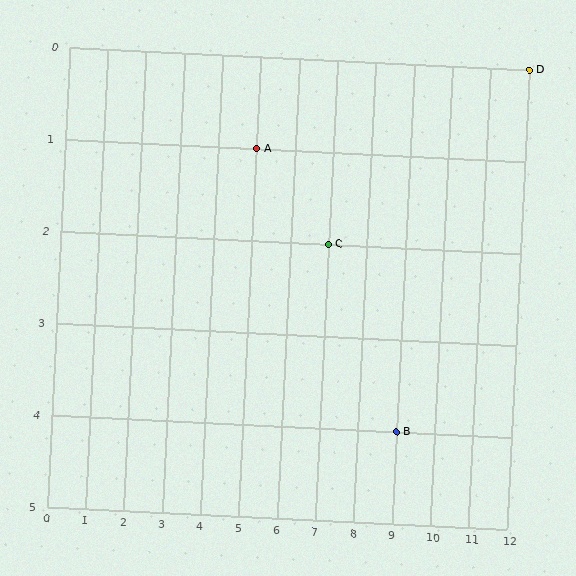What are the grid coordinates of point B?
Point B is at grid coordinates (9, 4).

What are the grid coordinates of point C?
Point C is at grid coordinates (7, 2).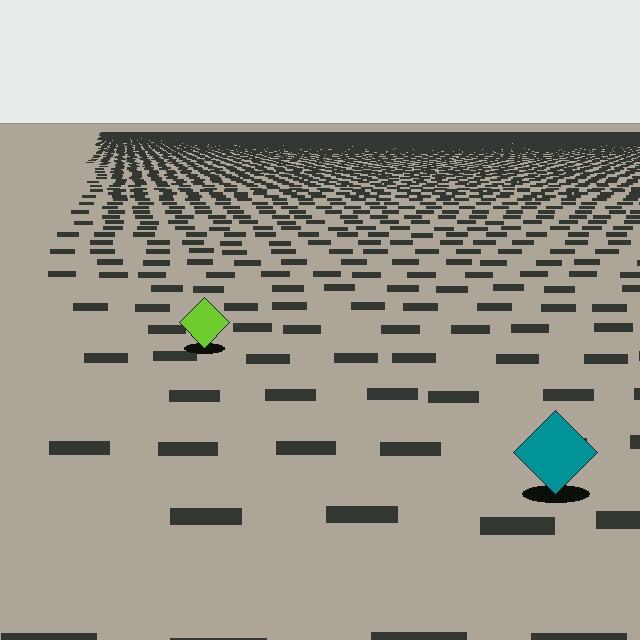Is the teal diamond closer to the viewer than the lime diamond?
Yes. The teal diamond is closer — you can tell from the texture gradient: the ground texture is coarser near it.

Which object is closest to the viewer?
The teal diamond is closest. The texture marks near it are larger and more spread out.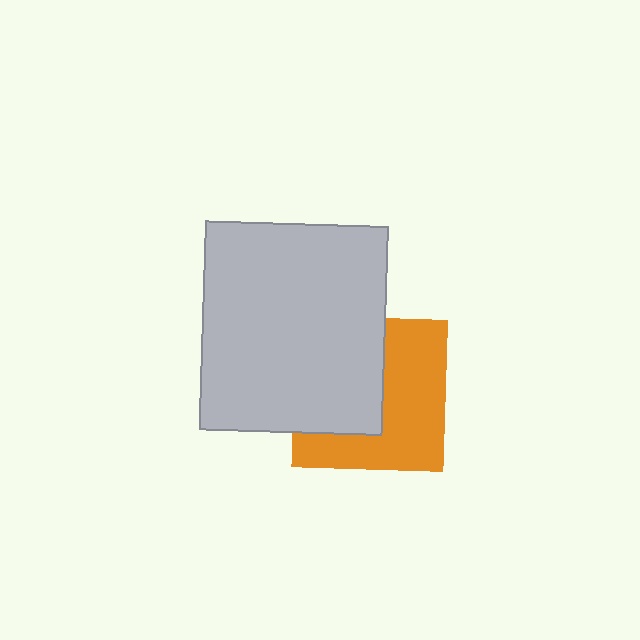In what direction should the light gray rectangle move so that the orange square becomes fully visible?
The light gray rectangle should move left. That is the shortest direction to clear the overlap and leave the orange square fully visible.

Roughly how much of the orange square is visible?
About half of it is visible (roughly 54%).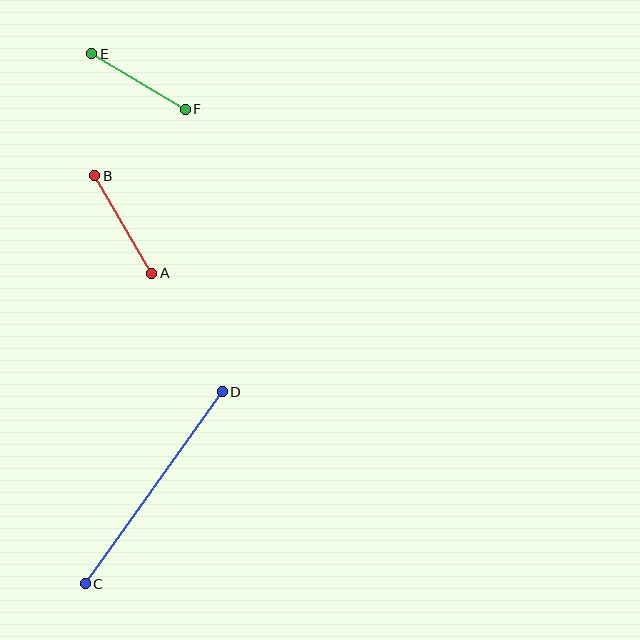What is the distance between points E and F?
The distance is approximately 108 pixels.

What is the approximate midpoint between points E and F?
The midpoint is at approximately (138, 82) pixels.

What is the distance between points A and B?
The distance is approximately 113 pixels.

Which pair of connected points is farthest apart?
Points C and D are farthest apart.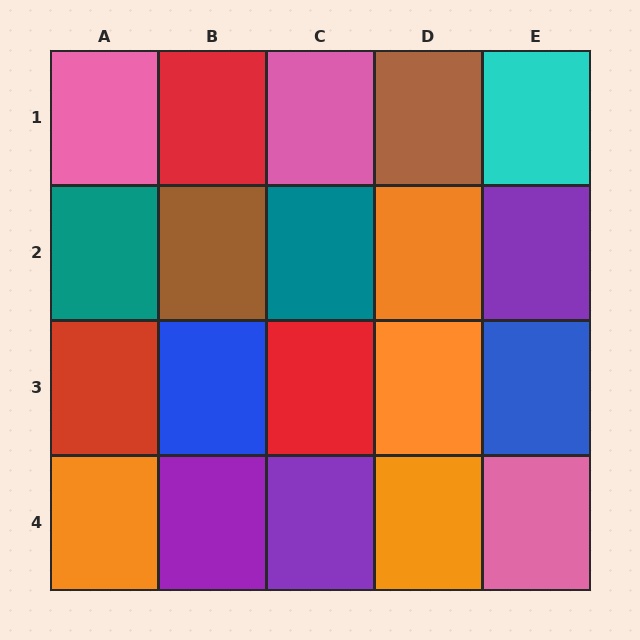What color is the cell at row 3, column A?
Red.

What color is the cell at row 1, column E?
Cyan.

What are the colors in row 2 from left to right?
Teal, brown, teal, orange, purple.